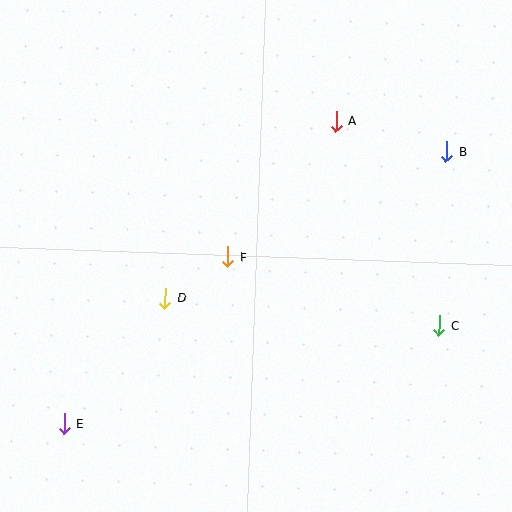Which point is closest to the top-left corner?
Point D is closest to the top-left corner.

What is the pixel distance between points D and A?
The distance between D and A is 246 pixels.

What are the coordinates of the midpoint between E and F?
The midpoint between E and F is at (146, 340).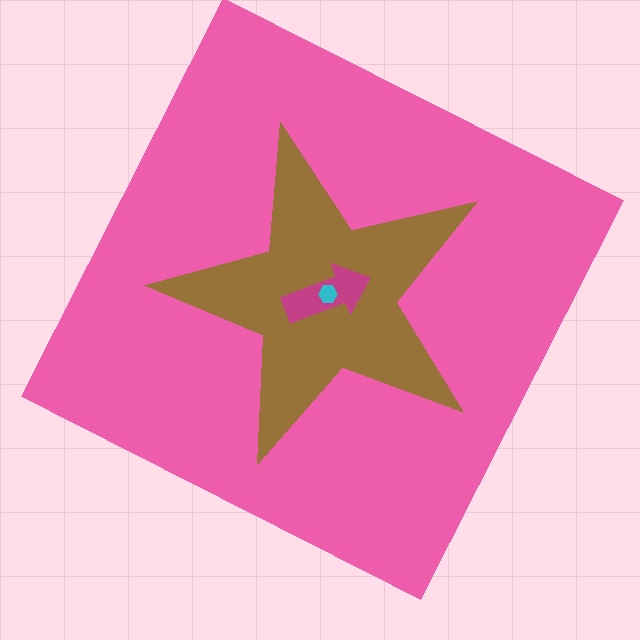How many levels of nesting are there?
4.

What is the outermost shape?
The pink square.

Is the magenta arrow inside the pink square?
Yes.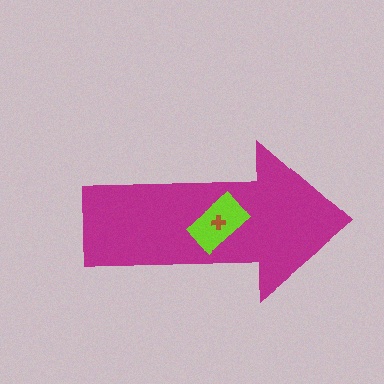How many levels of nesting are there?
3.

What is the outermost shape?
The magenta arrow.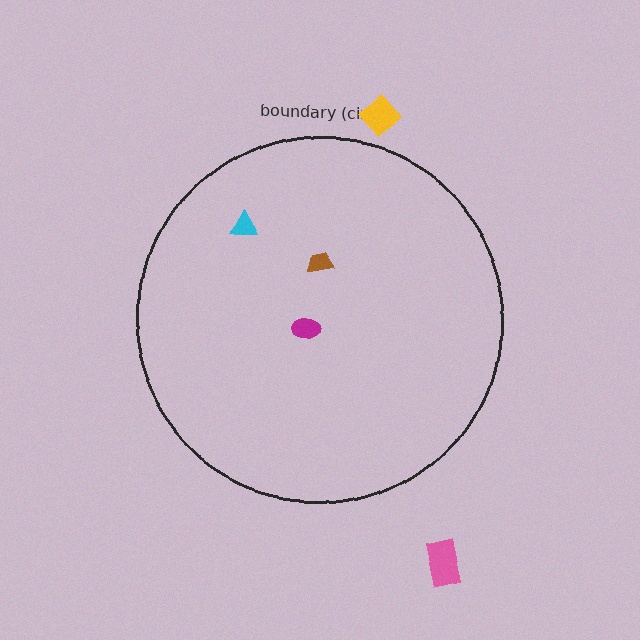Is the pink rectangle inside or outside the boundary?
Outside.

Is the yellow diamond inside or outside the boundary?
Outside.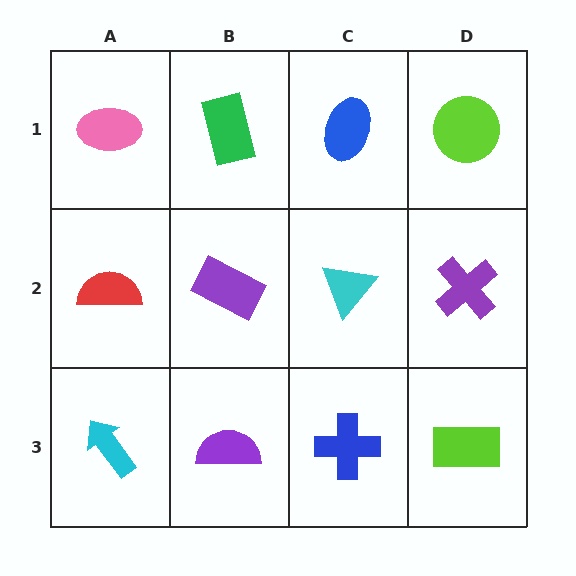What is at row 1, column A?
A pink ellipse.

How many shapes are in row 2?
4 shapes.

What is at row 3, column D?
A lime rectangle.